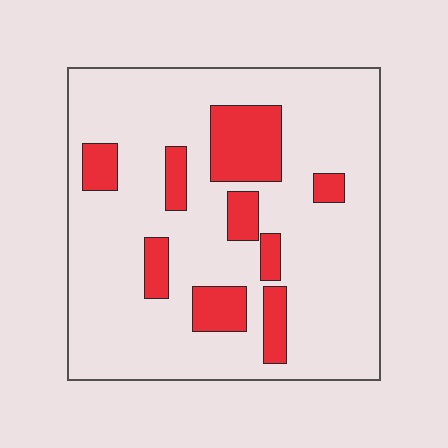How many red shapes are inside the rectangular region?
9.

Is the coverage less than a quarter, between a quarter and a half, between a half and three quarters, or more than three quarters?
Less than a quarter.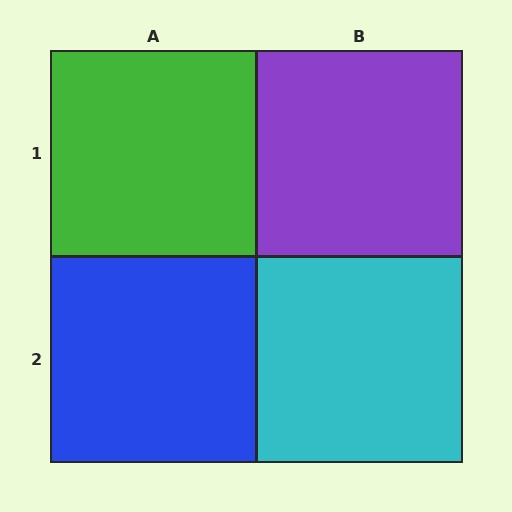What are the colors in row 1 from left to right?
Green, purple.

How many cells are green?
1 cell is green.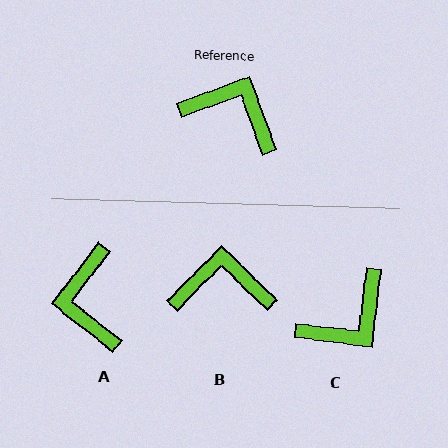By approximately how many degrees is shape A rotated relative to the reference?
Approximately 122 degrees counter-clockwise.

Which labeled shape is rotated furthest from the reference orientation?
A, about 122 degrees away.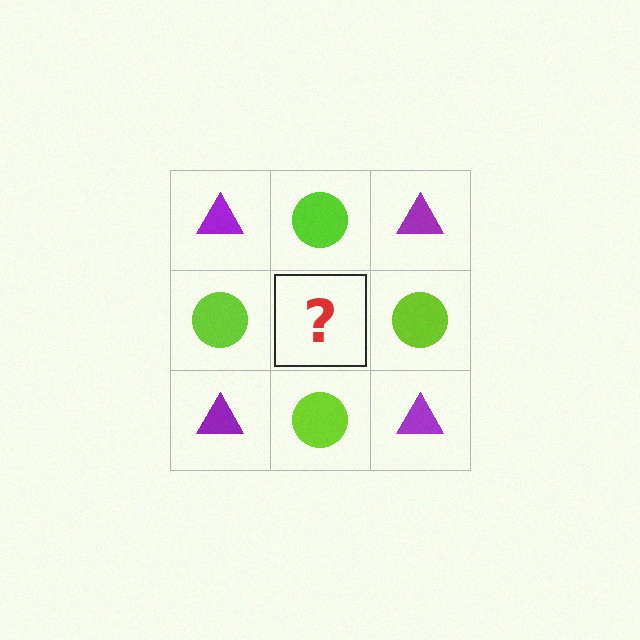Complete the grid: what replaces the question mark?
The question mark should be replaced with a purple triangle.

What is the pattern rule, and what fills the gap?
The rule is that it alternates purple triangle and lime circle in a checkerboard pattern. The gap should be filled with a purple triangle.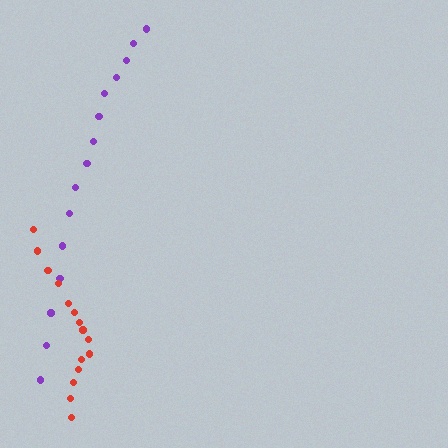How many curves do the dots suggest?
There are 2 distinct paths.